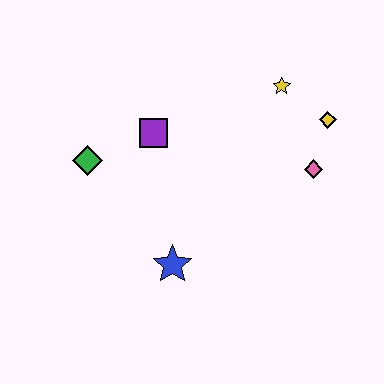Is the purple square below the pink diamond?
No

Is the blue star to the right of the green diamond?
Yes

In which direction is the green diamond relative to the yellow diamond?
The green diamond is to the left of the yellow diamond.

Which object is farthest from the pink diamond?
The green diamond is farthest from the pink diamond.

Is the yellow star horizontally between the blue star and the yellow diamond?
Yes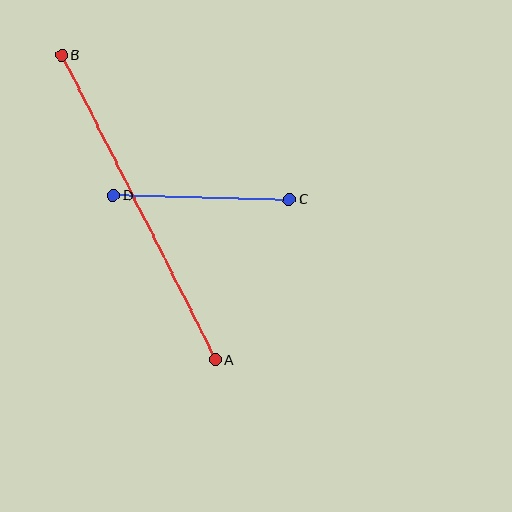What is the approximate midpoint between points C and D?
The midpoint is at approximately (201, 197) pixels.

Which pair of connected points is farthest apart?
Points A and B are farthest apart.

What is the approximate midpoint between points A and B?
The midpoint is at approximately (138, 207) pixels.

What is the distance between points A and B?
The distance is approximately 341 pixels.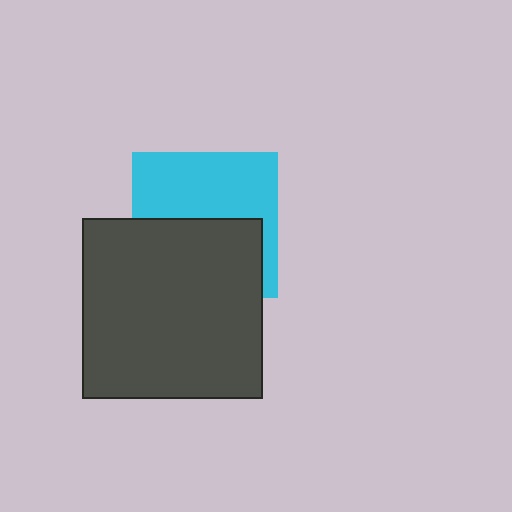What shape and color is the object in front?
The object in front is a dark gray square.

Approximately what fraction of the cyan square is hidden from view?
Roughly 50% of the cyan square is hidden behind the dark gray square.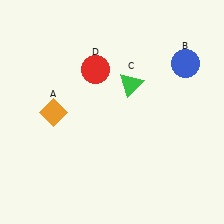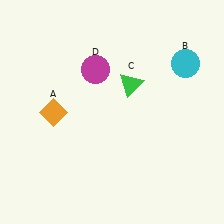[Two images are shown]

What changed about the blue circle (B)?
In Image 1, B is blue. In Image 2, it changed to cyan.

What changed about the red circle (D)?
In Image 1, D is red. In Image 2, it changed to magenta.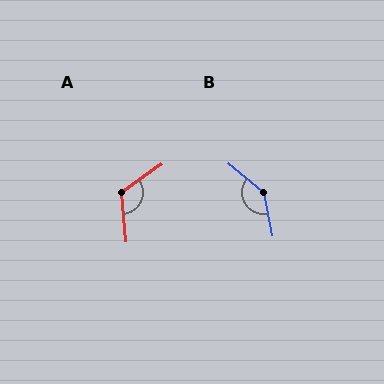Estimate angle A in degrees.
Approximately 120 degrees.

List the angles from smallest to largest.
A (120°), B (140°).